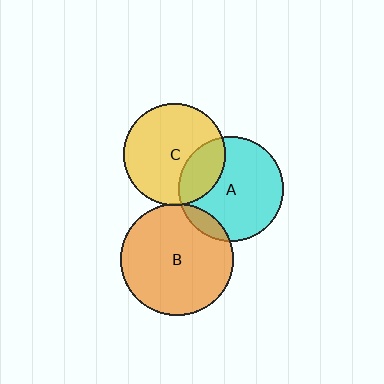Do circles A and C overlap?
Yes.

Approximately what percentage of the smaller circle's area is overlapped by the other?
Approximately 25%.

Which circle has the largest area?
Circle B (orange).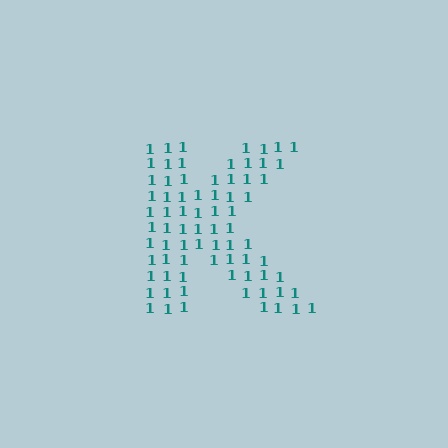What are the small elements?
The small elements are digit 1's.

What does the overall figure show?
The overall figure shows the letter K.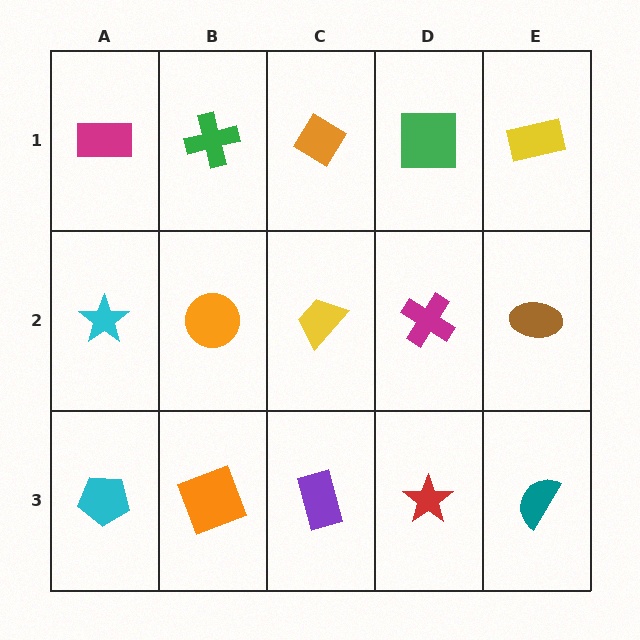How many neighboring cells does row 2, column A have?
3.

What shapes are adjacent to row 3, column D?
A magenta cross (row 2, column D), a purple rectangle (row 3, column C), a teal semicircle (row 3, column E).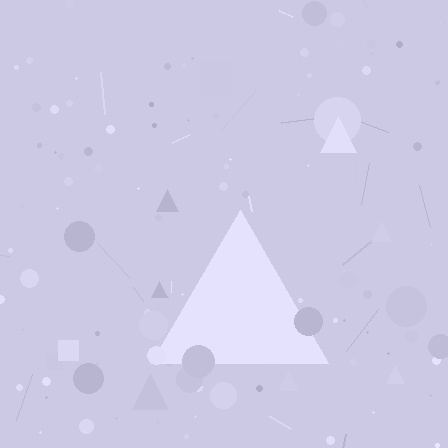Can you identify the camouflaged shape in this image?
The camouflaged shape is a triangle.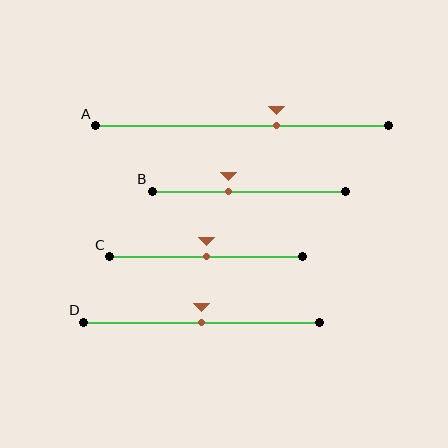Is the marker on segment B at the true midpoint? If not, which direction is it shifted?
No, the marker on segment B is shifted to the left by about 11% of the segment length.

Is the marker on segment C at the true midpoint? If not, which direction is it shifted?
Yes, the marker on segment C is at the true midpoint.